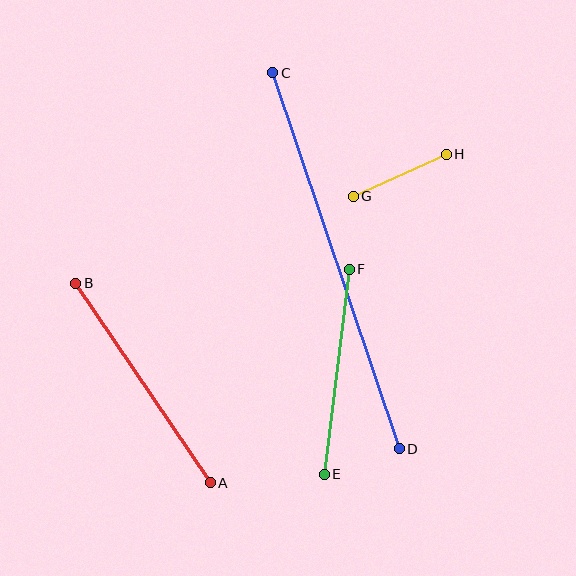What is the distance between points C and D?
The distance is approximately 397 pixels.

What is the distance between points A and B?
The distance is approximately 240 pixels.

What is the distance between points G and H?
The distance is approximately 102 pixels.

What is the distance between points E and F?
The distance is approximately 207 pixels.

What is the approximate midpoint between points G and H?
The midpoint is at approximately (400, 175) pixels.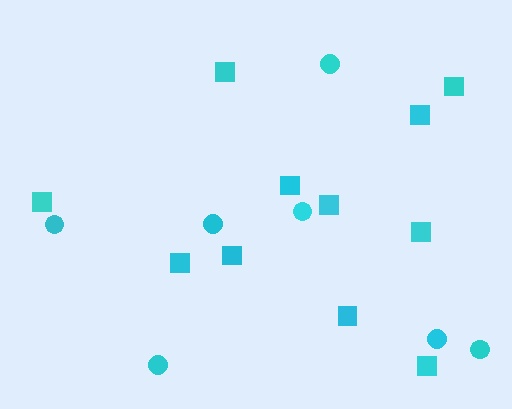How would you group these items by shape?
There are 2 groups: one group of squares (11) and one group of circles (7).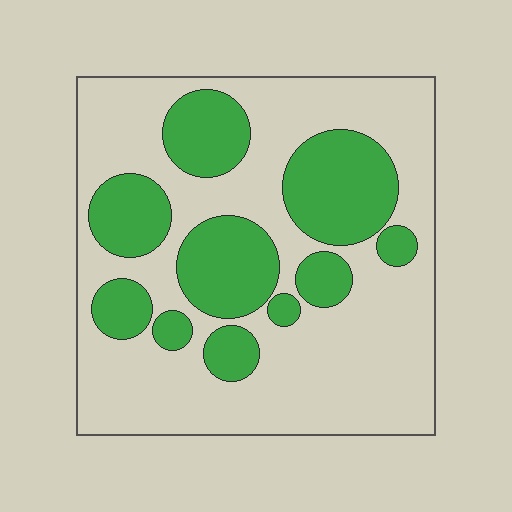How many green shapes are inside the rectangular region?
10.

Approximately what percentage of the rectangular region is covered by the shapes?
Approximately 35%.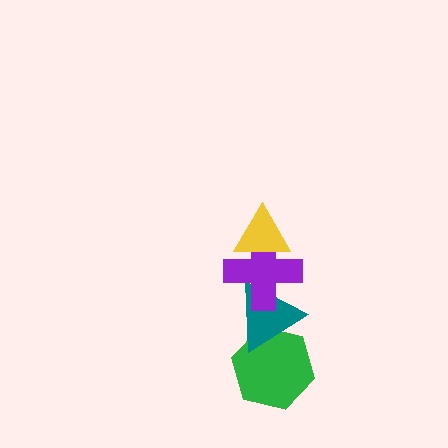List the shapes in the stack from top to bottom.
From top to bottom: the yellow triangle, the purple cross, the teal triangle, the green hexagon.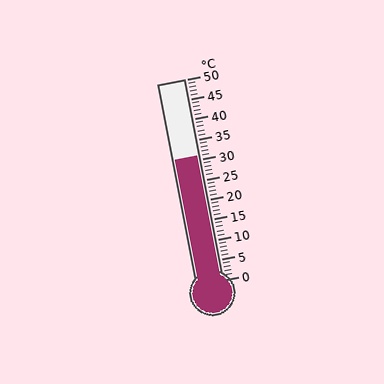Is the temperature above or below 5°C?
The temperature is above 5°C.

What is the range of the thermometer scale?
The thermometer scale ranges from 0°C to 50°C.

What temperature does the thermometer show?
The thermometer shows approximately 31°C.